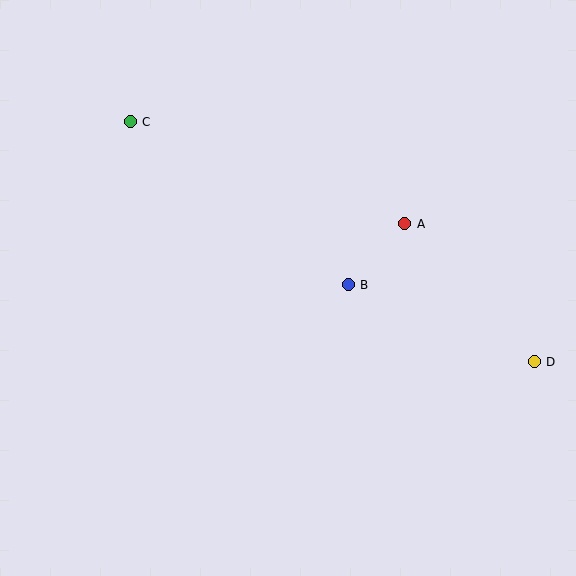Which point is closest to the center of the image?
Point B at (348, 285) is closest to the center.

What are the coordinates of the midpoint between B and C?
The midpoint between B and C is at (239, 203).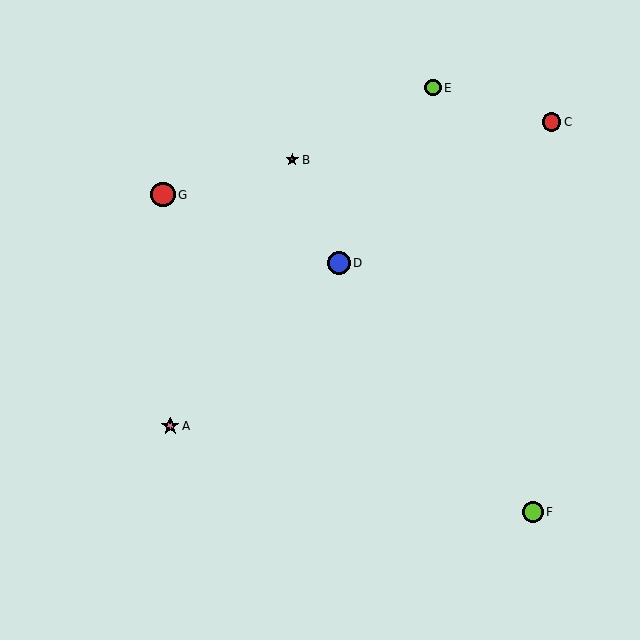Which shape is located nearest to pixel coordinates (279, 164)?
The magenta star (labeled B) at (292, 160) is nearest to that location.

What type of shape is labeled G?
Shape G is a red circle.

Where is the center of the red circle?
The center of the red circle is at (551, 122).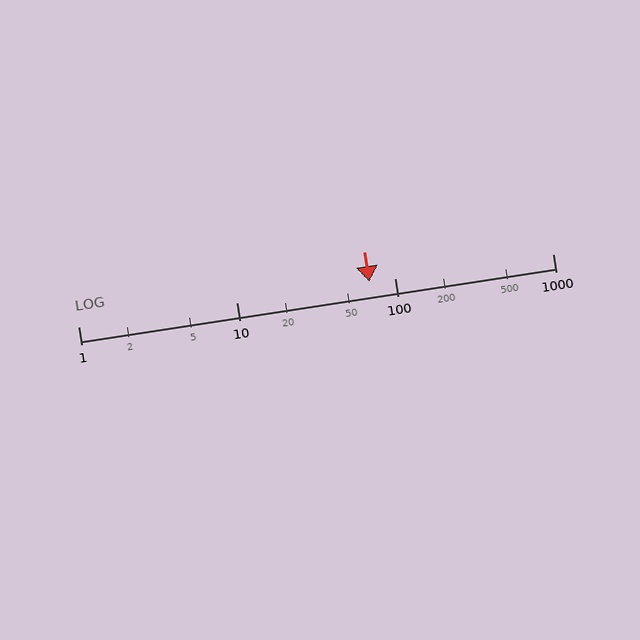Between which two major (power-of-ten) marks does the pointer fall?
The pointer is between 10 and 100.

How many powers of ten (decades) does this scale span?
The scale spans 3 decades, from 1 to 1000.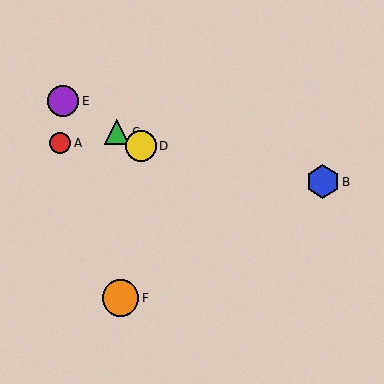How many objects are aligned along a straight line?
3 objects (C, D, E) are aligned along a straight line.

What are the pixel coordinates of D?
Object D is at (141, 146).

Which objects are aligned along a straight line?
Objects C, D, E are aligned along a straight line.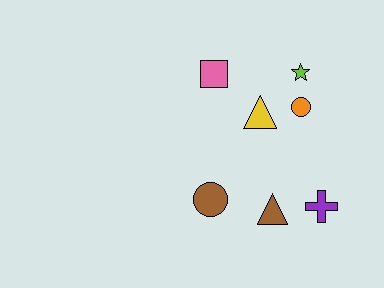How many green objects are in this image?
There are no green objects.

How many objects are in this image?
There are 7 objects.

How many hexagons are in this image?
There are no hexagons.